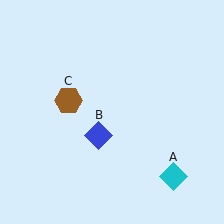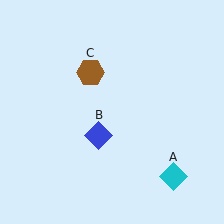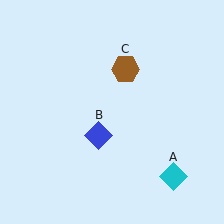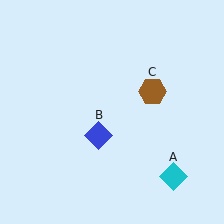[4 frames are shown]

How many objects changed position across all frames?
1 object changed position: brown hexagon (object C).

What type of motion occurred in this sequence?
The brown hexagon (object C) rotated clockwise around the center of the scene.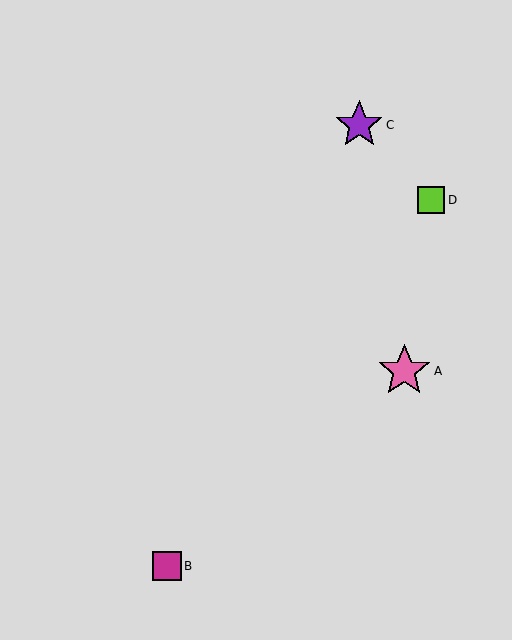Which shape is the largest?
The pink star (labeled A) is the largest.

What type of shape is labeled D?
Shape D is a lime square.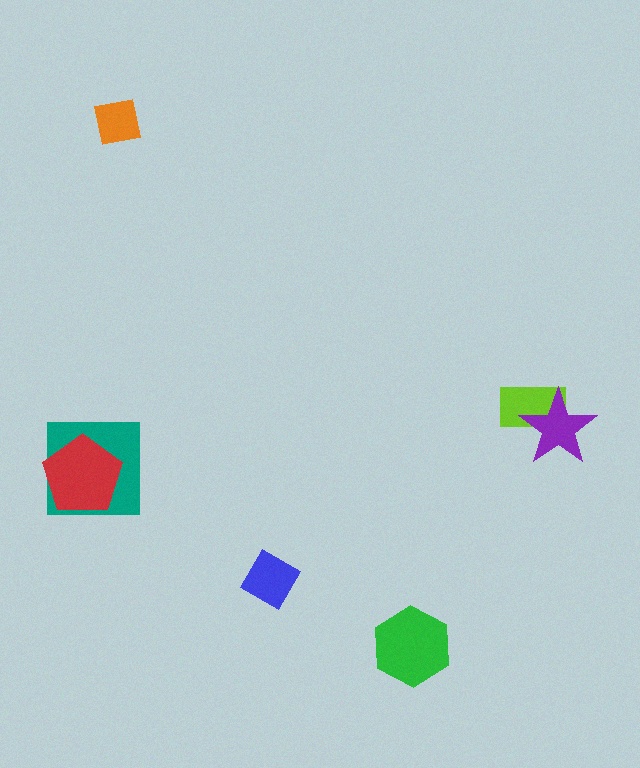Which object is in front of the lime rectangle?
The purple star is in front of the lime rectangle.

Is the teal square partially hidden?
Yes, it is partially covered by another shape.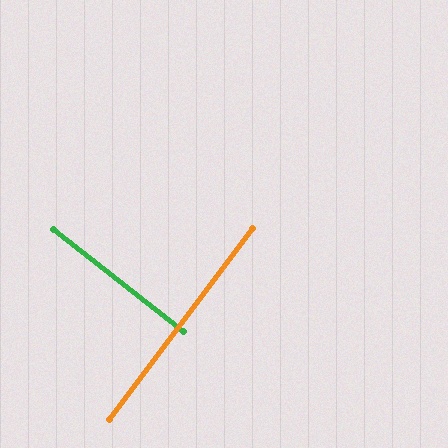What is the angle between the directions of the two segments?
Approximately 89 degrees.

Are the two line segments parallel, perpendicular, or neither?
Perpendicular — they meet at approximately 89°.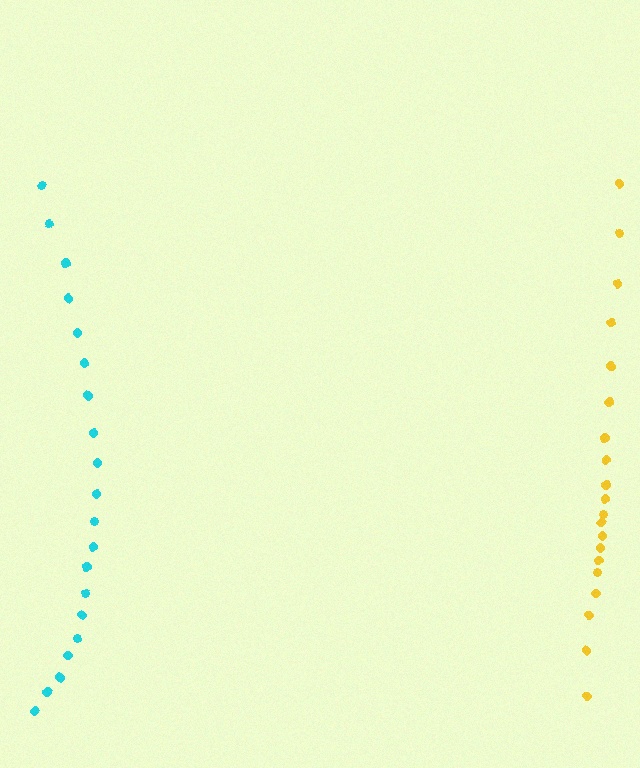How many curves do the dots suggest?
There are 2 distinct paths.